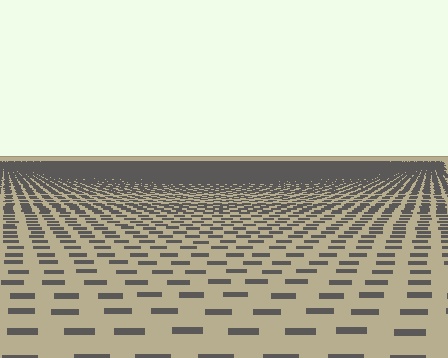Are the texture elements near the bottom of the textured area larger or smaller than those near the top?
Larger. Near the bottom, elements are closer to the viewer and appear at a bigger on-screen size.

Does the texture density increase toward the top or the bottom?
Density increases toward the top.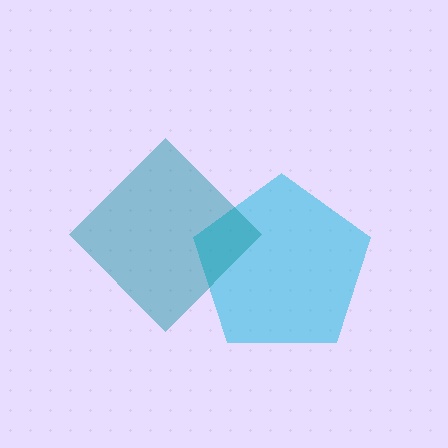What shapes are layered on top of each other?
The layered shapes are: a cyan pentagon, a teal diamond.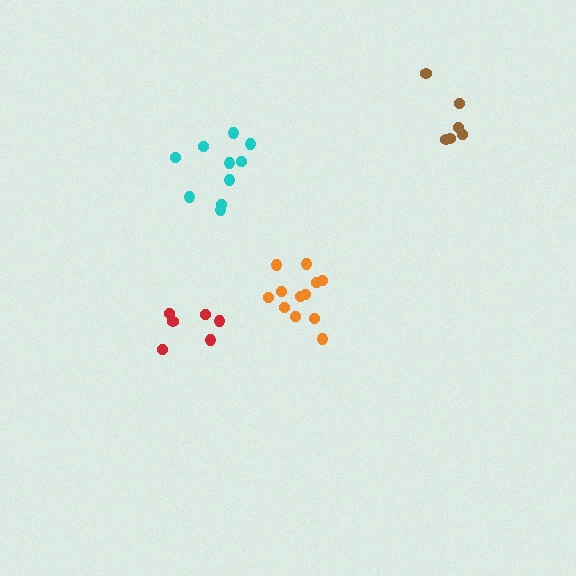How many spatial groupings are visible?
There are 4 spatial groupings.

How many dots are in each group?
Group 1: 10 dots, Group 2: 12 dots, Group 3: 6 dots, Group 4: 6 dots (34 total).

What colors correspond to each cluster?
The clusters are colored: cyan, orange, brown, red.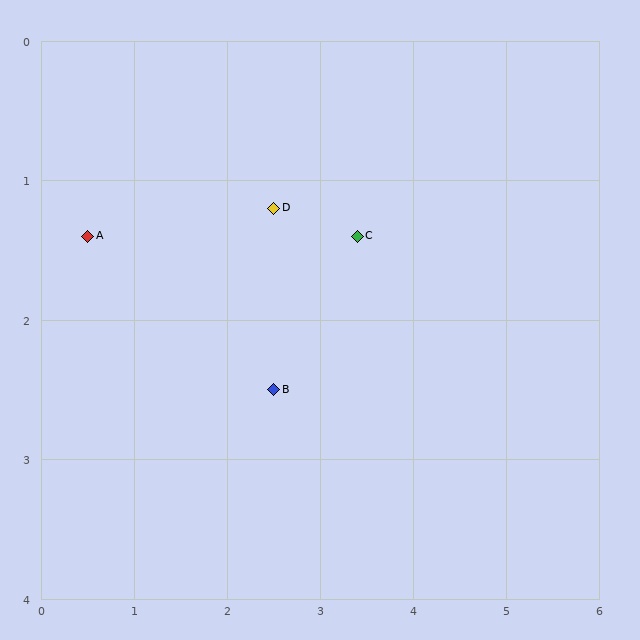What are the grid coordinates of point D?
Point D is at approximately (2.5, 1.2).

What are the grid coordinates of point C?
Point C is at approximately (3.4, 1.4).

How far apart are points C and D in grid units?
Points C and D are about 0.9 grid units apart.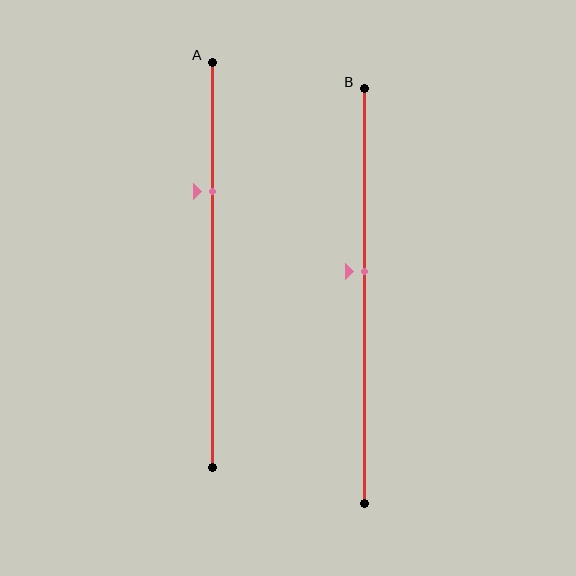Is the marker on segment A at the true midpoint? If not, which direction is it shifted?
No, the marker on segment A is shifted upward by about 18% of the segment length.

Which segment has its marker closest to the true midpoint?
Segment B has its marker closest to the true midpoint.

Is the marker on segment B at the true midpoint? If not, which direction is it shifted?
No, the marker on segment B is shifted upward by about 6% of the segment length.